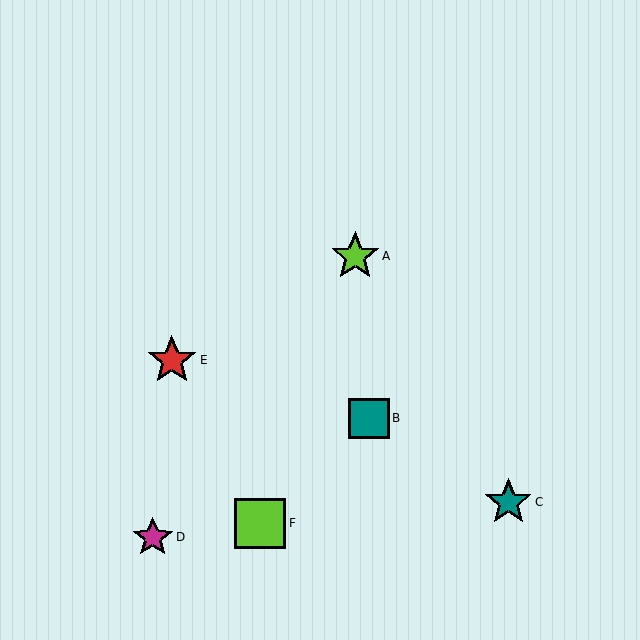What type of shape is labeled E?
Shape E is a red star.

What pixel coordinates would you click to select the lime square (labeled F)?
Click at (260, 523) to select the lime square F.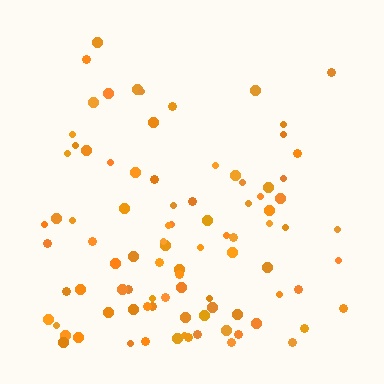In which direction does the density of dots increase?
From top to bottom, with the bottom side densest.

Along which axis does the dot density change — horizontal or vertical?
Vertical.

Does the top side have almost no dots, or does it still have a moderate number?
Still a moderate number, just noticeably fewer than the bottom.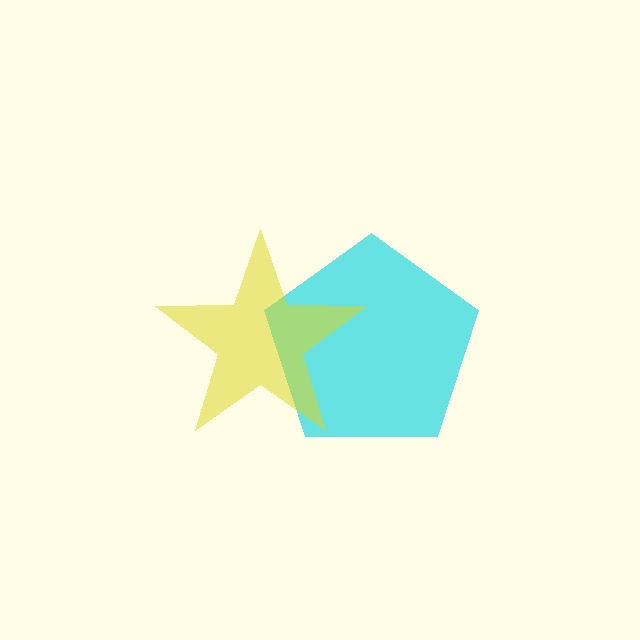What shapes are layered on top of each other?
The layered shapes are: a cyan pentagon, a yellow star.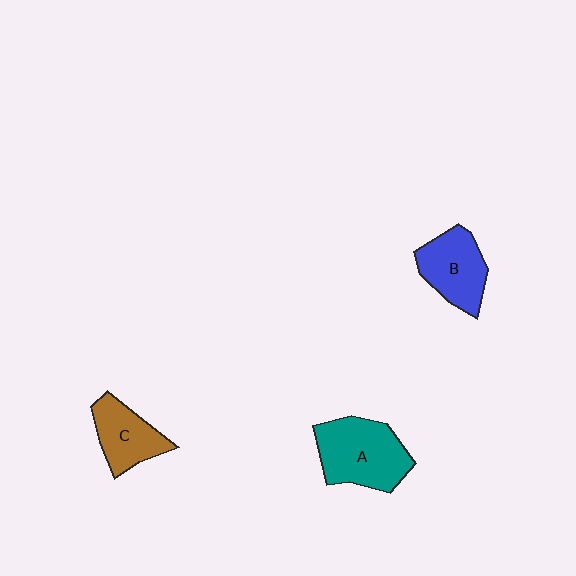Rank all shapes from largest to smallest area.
From largest to smallest: A (teal), B (blue), C (brown).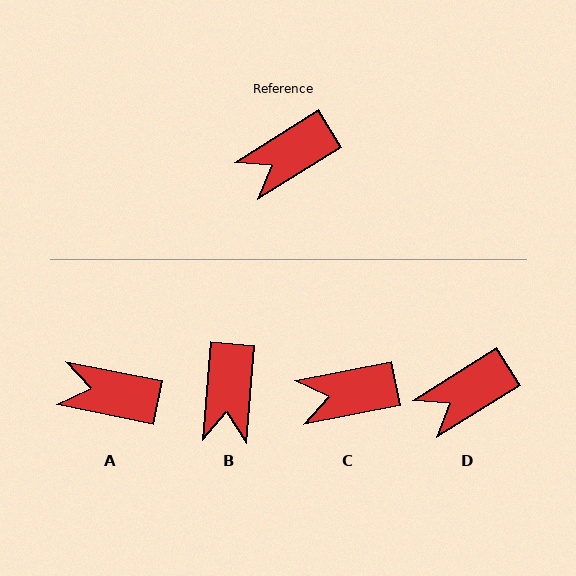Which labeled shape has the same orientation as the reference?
D.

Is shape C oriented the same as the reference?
No, it is off by about 21 degrees.